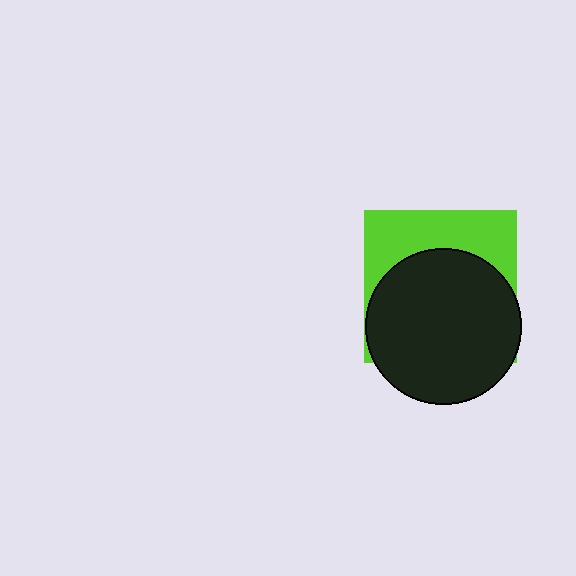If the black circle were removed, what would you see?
You would see the complete lime square.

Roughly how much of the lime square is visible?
A small part of it is visible (roughly 36%).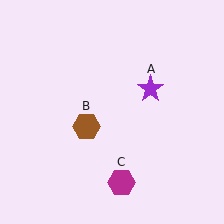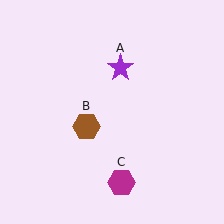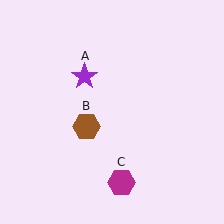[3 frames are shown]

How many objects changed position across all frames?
1 object changed position: purple star (object A).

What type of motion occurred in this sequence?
The purple star (object A) rotated counterclockwise around the center of the scene.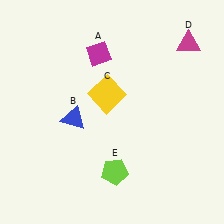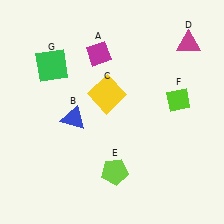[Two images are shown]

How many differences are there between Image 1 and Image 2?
There are 2 differences between the two images.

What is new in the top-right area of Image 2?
A lime diamond (F) was added in the top-right area of Image 2.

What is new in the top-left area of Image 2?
A green square (G) was added in the top-left area of Image 2.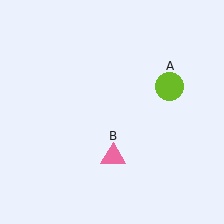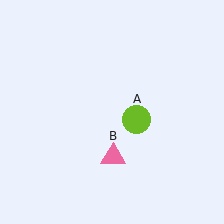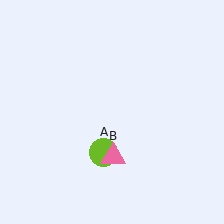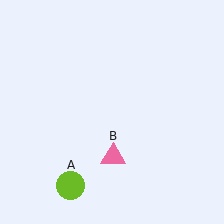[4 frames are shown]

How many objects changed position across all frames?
1 object changed position: lime circle (object A).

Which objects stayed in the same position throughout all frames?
Pink triangle (object B) remained stationary.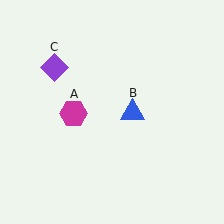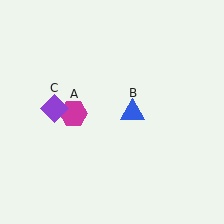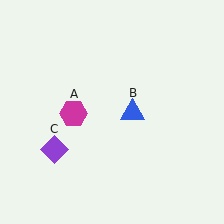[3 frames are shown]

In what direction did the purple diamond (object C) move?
The purple diamond (object C) moved down.